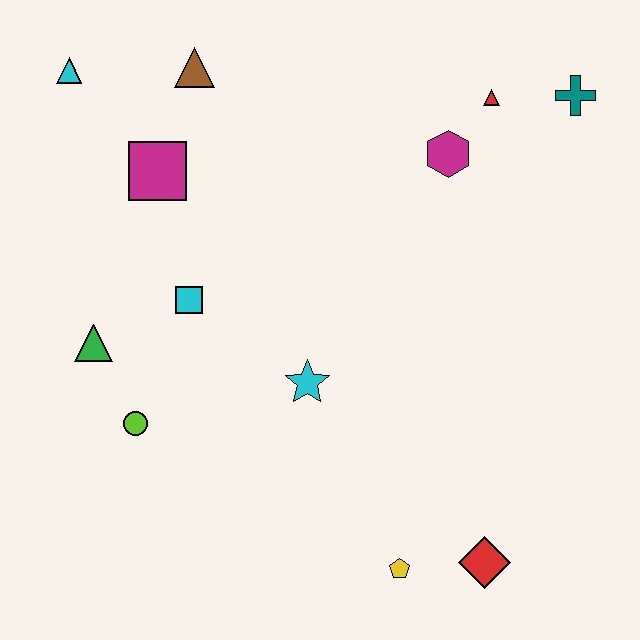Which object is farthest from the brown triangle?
The red diamond is farthest from the brown triangle.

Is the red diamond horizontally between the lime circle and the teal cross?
Yes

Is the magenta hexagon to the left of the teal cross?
Yes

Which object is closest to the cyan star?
The cyan square is closest to the cyan star.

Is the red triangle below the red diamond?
No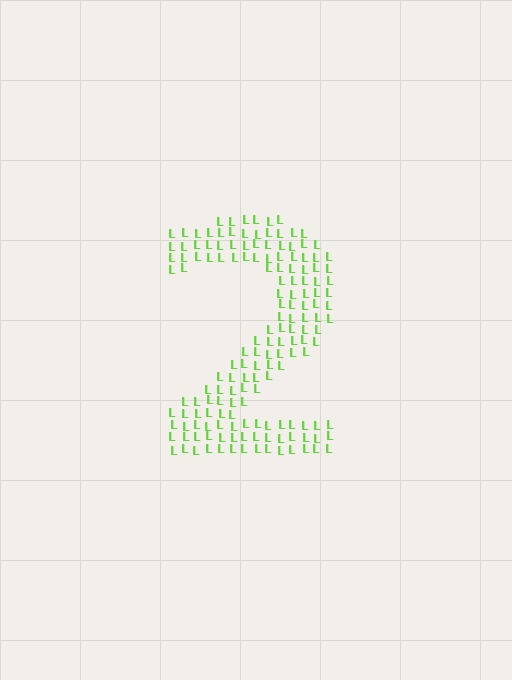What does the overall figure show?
The overall figure shows the digit 2.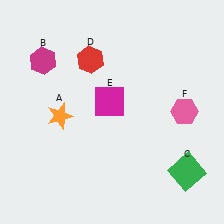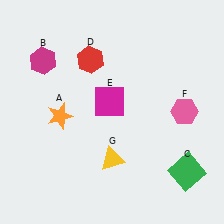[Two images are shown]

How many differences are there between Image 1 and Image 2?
There is 1 difference between the two images.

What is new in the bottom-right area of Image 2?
A yellow triangle (G) was added in the bottom-right area of Image 2.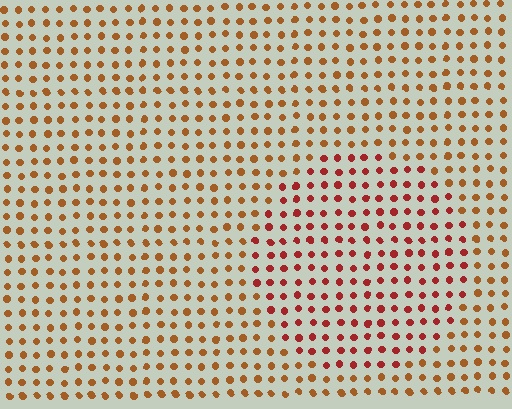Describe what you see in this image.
The image is filled with small brown elements in a uniform arrangement. A circle-shaped region is visible where the elements are tinted to a slightly different hue, forming a subtle color boundary.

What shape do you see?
I see a circle.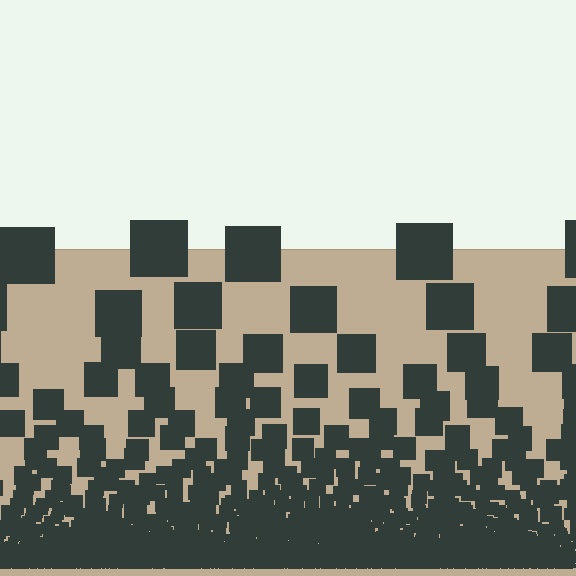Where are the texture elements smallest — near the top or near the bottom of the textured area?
Near the bottom.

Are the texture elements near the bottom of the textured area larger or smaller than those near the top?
Smaller. The gradient is inverted — elements near the bottom are smaller and denser.